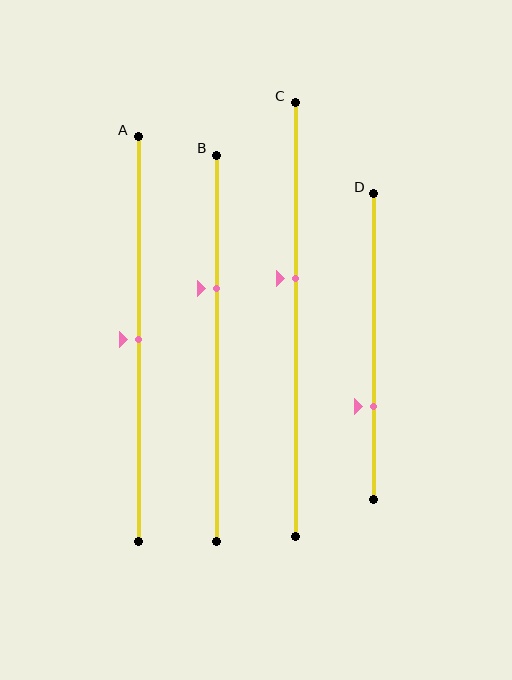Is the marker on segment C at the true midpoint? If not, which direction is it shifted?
No, the marker on segment C is shifted upward by about 10% of the segment length.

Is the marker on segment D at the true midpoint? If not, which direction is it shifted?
No, the marker on segment D is shifted downward by about 20% of the segment length.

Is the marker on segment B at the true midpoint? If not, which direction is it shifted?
No, the marker on segment B is shifted upward by about 15% of the segment length.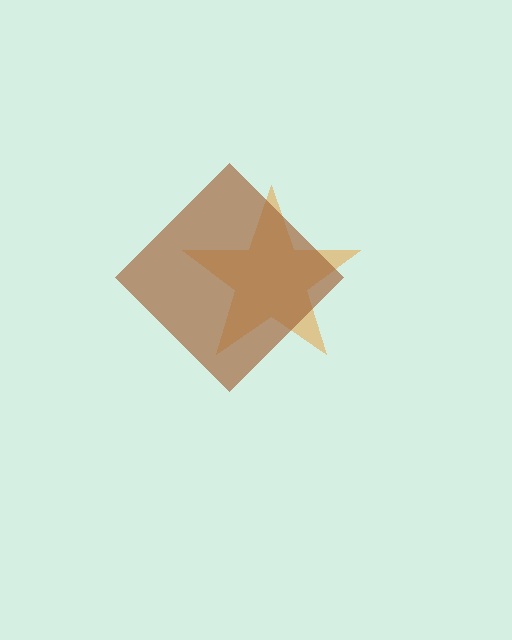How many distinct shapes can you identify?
There are 2 distinct shapes: an orange star, a brown diamond.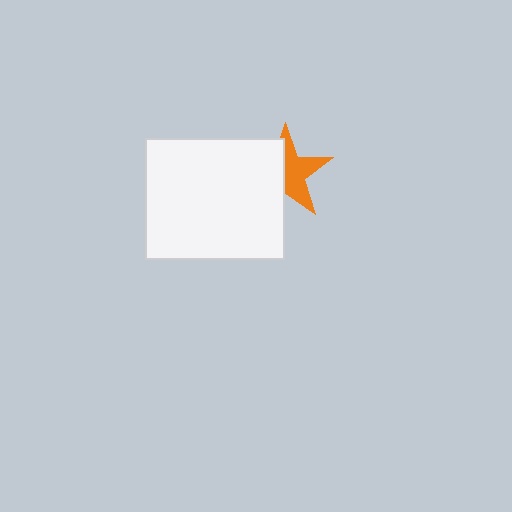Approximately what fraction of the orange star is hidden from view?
Roughly 48% of the orange star is hidden behind the white rectangle.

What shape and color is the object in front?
The object in front is a white rectangle.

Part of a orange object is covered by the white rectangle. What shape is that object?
It is a star.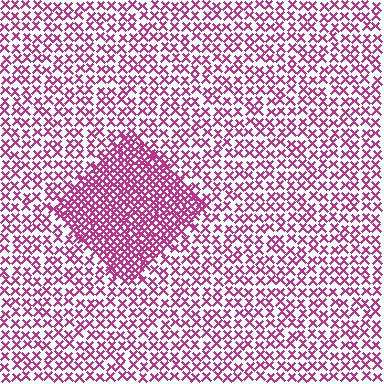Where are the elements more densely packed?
The elements are more densely packed inside the diamond boundary.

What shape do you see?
I see a diamond.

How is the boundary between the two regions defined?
The boundary is defined by a change in element density (approximately 2.2x ratio). All elements are the same color, size, and shape.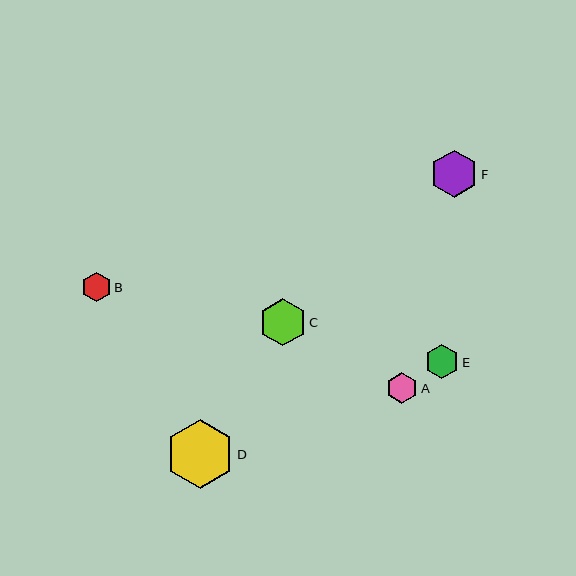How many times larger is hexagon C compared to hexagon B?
Hexagon C is approximately 1.6 times the size of hexagon B.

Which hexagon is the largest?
Hexagon D is the largest with a size of approximately 68 pixels.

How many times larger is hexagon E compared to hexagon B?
Hexagon E is approximately 1.2 times the size of hexagon B.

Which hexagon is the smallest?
Hexagon B is the smallest with a size of approximately 29 pixels.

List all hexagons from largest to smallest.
From largest to smallest: D, F, C, E, A, B.